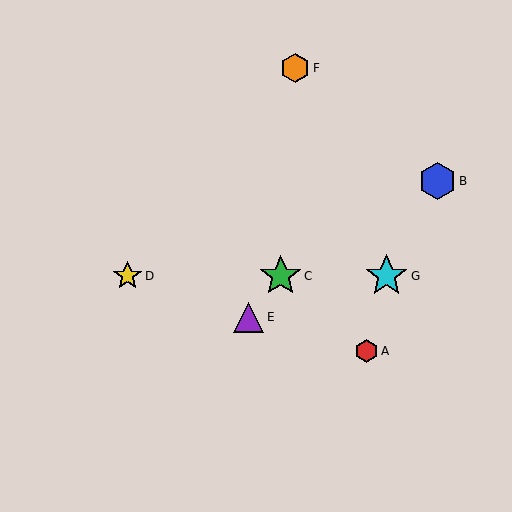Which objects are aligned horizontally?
Objects C, D, G are aligned horizontally.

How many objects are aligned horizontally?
3 objects (C, D, G) are aligned horizontally.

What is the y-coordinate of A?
Object A is at y≈351.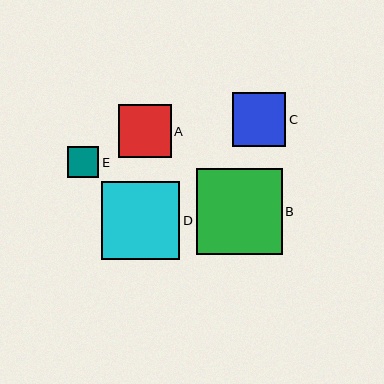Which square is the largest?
Square B is the largest with a size of approximately 86 pixels.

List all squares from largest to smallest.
From largest to smallest: B, D, C, A, E.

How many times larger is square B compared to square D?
Square B is approximately 1.1 times the size of square D.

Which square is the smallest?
Square E is the smallest with a size of approximately 31 pixels.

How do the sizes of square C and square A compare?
Square C and square A are approximately the same size.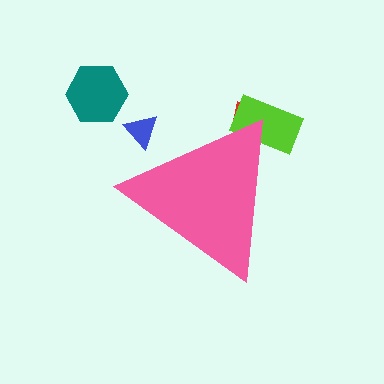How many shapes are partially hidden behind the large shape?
3 shapes are partially hidden.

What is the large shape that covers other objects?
A pink triangle.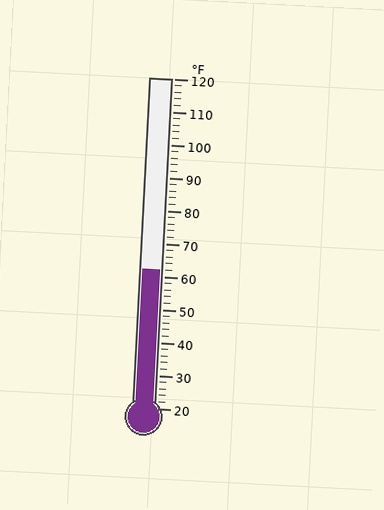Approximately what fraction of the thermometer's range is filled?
The thermometer is filled to approximately 40% of its range.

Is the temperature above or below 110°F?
The temperature is below 110°F.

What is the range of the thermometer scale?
The thermometer scale ranges from 20°F to 120°F.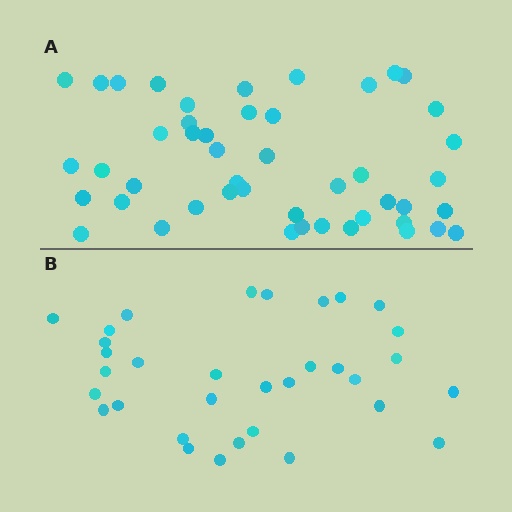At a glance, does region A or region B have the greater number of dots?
Region A (the top region) has more dots.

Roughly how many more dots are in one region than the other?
Region A has approximately 15 more dots than region B.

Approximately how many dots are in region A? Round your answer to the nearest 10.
About 50 dots. (The exact count is 47, which rounds to 50.)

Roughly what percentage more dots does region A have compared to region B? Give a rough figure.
About 40% more.